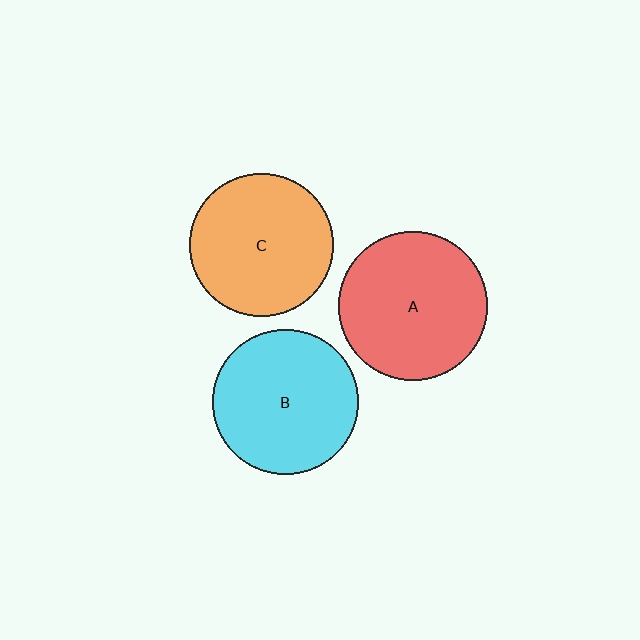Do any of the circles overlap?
No, none of the circles overlap.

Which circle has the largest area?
Circle A (red).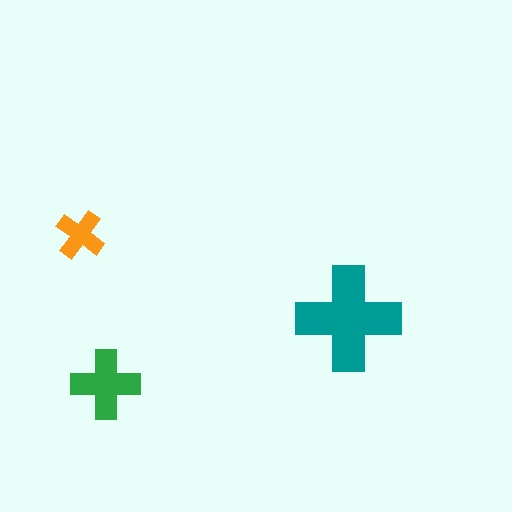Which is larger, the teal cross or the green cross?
The teal one.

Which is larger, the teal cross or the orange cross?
The teal one.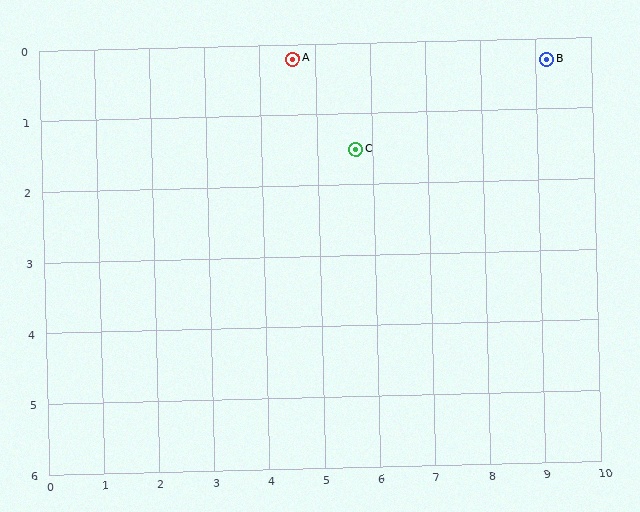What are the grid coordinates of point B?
Point B is at approximately (9.2, 0.3).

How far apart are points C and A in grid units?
Points C and A are about 1.7 grid units apart.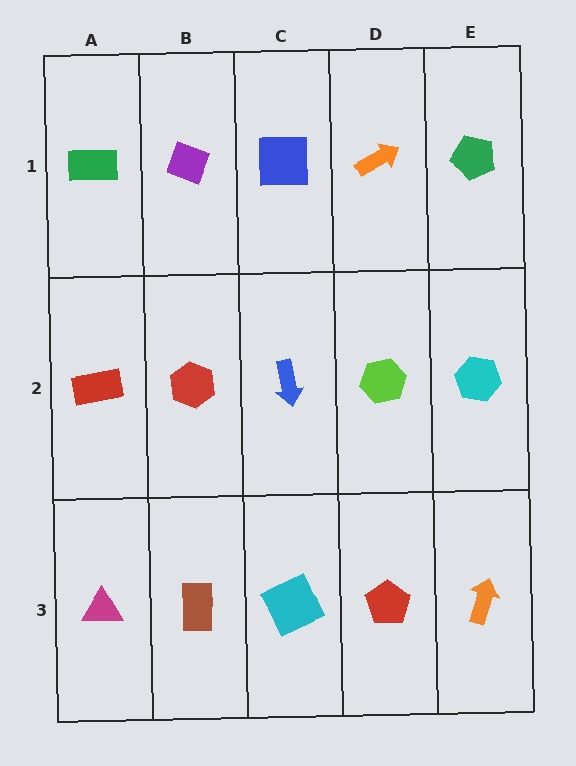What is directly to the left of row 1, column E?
An orange arrow.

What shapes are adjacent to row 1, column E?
A cyan hexagon (row 2, column E), an orange arrow (row 1, column D).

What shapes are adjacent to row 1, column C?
A blue arrow (row 2, column C), a purple diamond (row 1, column B), an orange arrow (row 1, column D).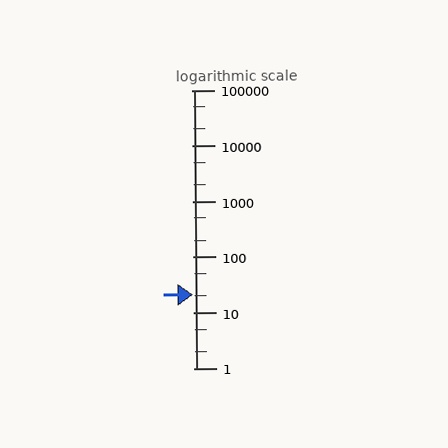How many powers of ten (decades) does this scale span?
The scale spans 5 decades, from 1 to 100000.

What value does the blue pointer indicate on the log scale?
The pointer indicates approximately 21.